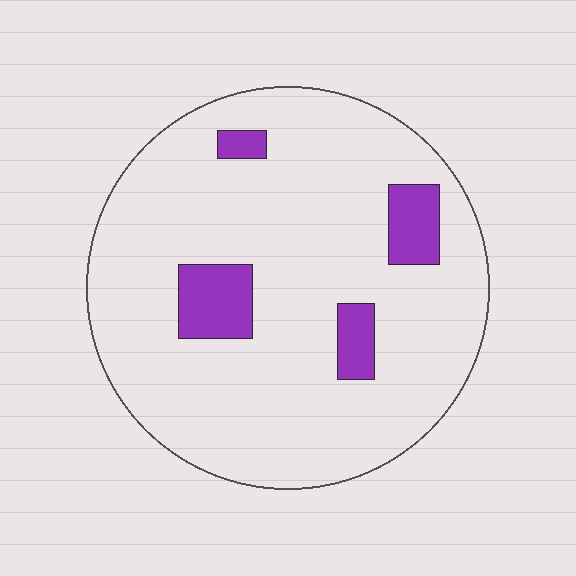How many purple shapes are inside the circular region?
4.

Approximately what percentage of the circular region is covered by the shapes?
Approximately 10%.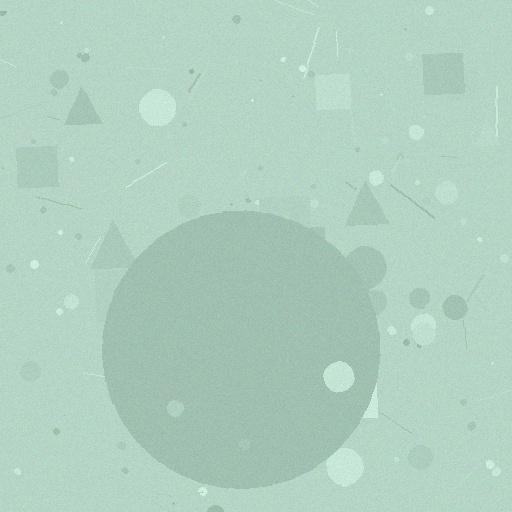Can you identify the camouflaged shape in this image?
The camouflaged shape is a circle.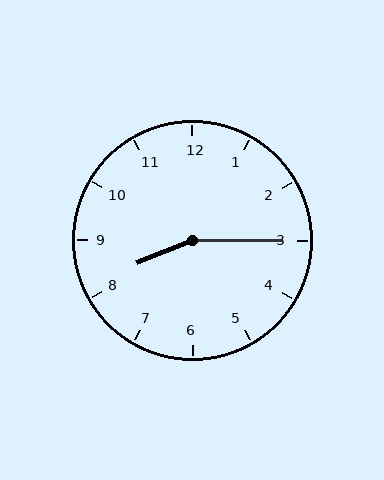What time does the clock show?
8:15.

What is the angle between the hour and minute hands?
Approximately 158 degrees.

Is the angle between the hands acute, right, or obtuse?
It is obtuse.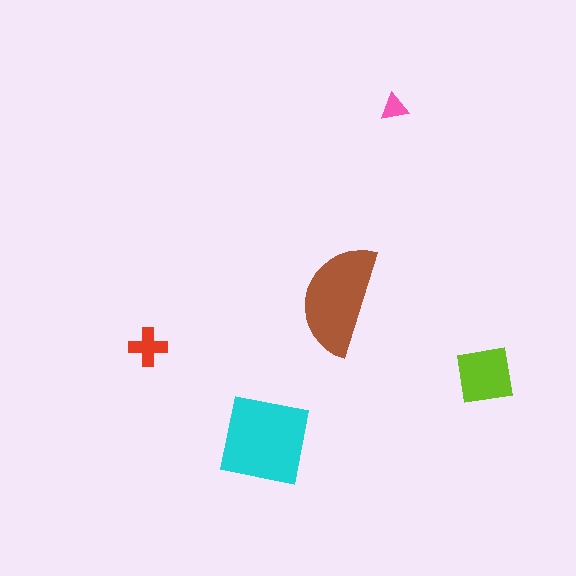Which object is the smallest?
The pink triangle.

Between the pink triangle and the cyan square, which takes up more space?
The cyan square.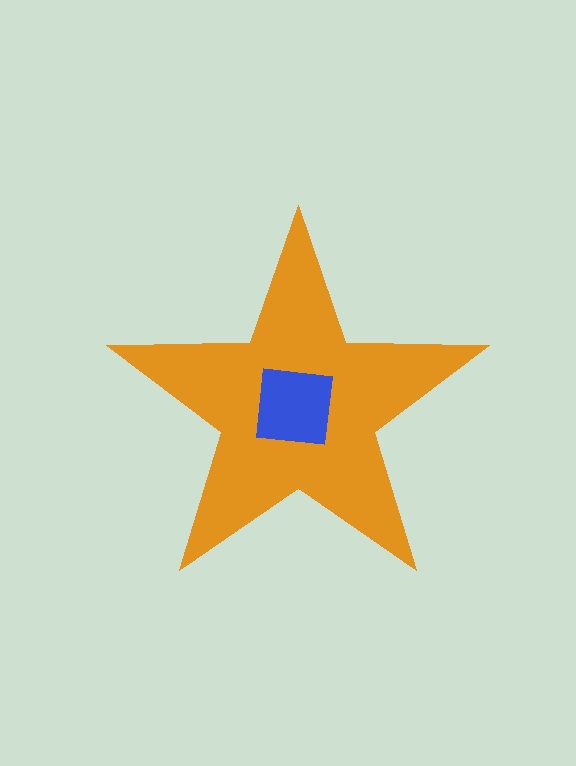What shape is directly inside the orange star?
The blue square.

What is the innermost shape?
The blue square.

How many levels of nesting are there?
2.